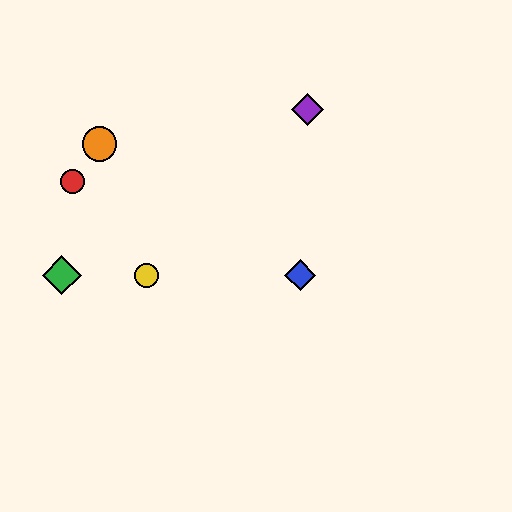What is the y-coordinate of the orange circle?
The orange circle is at y≈144.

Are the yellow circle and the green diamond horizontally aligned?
Yes, both are at y≈275.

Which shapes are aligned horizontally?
The blue diamond, the green diamond, the yellow circle are aligned horizontally.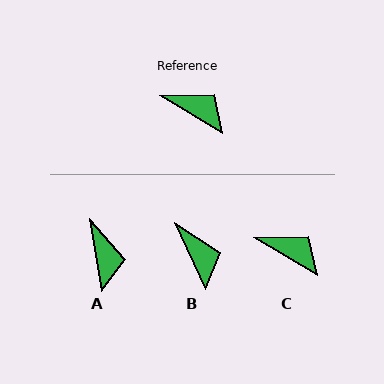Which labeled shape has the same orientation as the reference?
C.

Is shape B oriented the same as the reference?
No, it is off by about 35 degrees.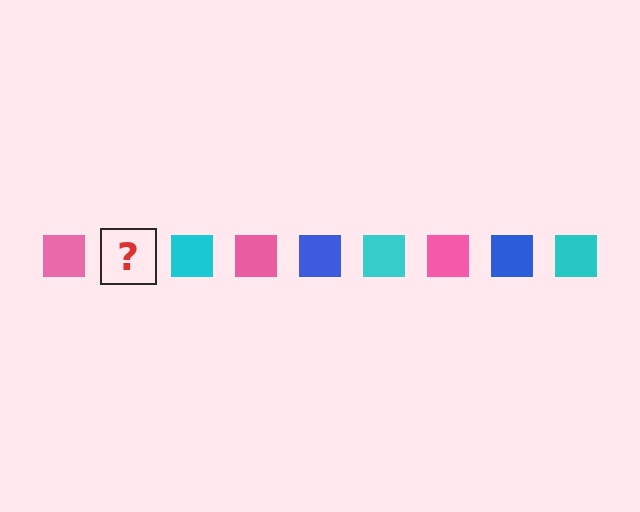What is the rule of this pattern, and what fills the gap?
The rule is that the pattern cycles through pink, blue, cyan squares. The gap should be filled with a blue square.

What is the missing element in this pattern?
The missing element is a blue square.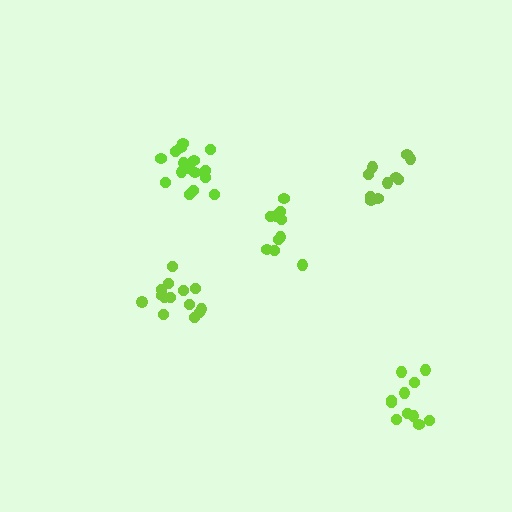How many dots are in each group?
Group 1: 14 dots, Group 2: 11 dots, Group 3: 10 dots, Group 4: 16 dots, Group 5: 10 dots (61 total).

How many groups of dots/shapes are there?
There are 5 groups.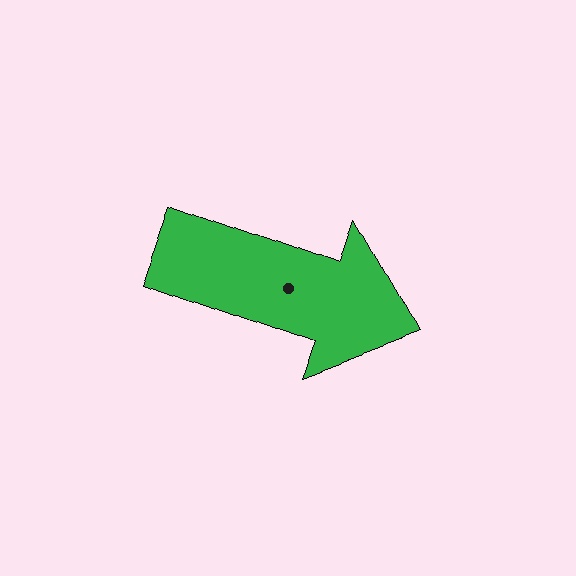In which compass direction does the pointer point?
East.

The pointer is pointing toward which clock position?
Roughly 4 o'clock.